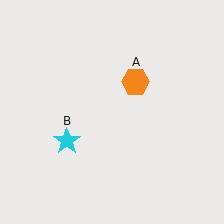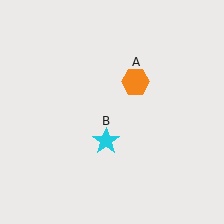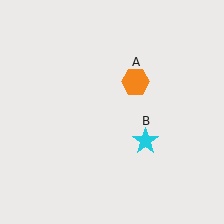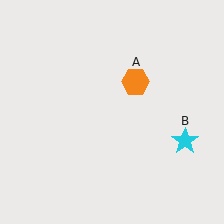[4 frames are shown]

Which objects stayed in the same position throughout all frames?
Orange hexagon (object A) remained stationary.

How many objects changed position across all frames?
1 object changed position: cyan star (object B).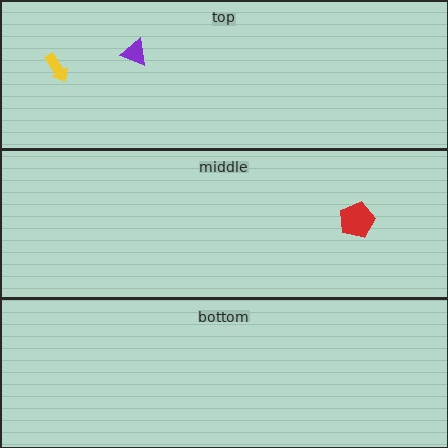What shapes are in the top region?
The purple triangle, the yellow arrow.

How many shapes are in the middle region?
1.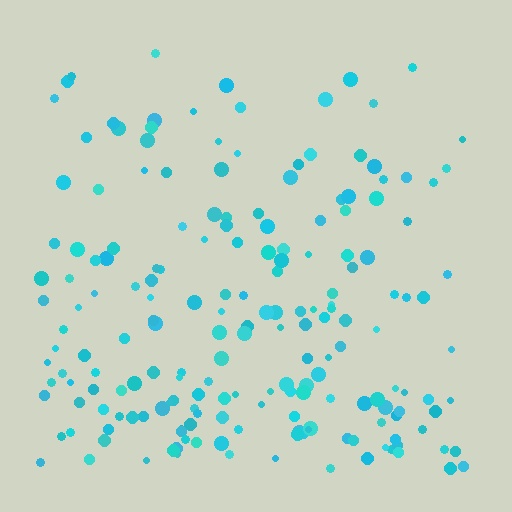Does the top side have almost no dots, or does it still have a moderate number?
Still a moderate number, just noticeably fewer than the bottom.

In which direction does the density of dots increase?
From top to bottom, with the bottom side densest.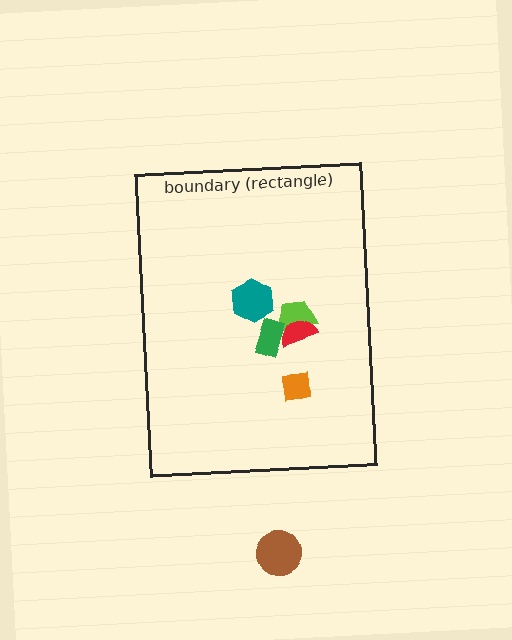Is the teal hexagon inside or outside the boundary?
Inside.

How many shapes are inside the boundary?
5 inside, 1 outside.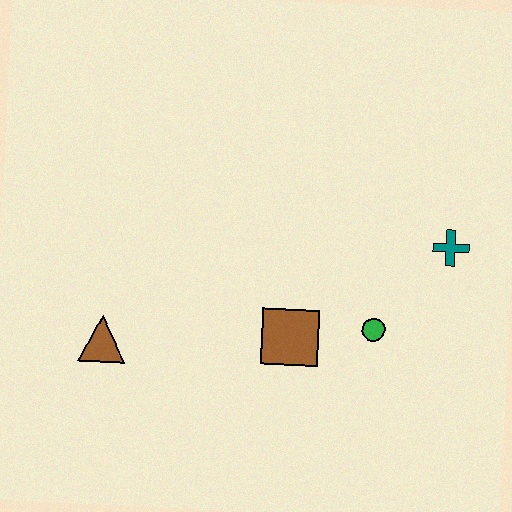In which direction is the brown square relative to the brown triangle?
The brown square is to the right of the brown triangle.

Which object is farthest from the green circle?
The brown triangle is farthest from the green circle.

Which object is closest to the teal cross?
The green circle is closest to the teal cross.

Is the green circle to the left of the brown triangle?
No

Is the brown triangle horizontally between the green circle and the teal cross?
No